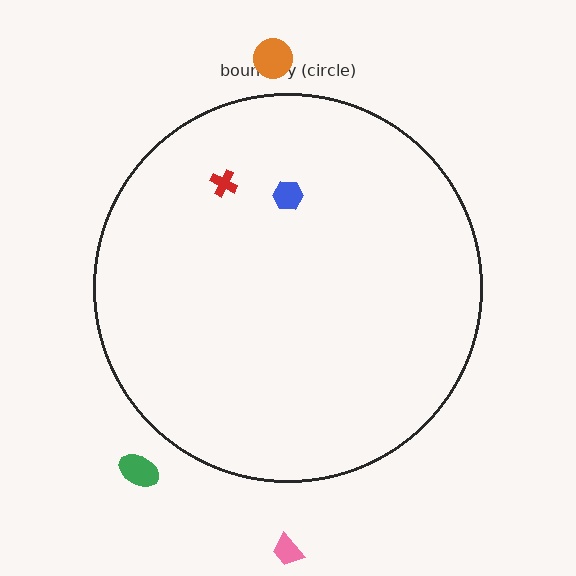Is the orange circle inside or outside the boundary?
Outside.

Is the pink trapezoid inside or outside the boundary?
Outside.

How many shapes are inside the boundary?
2 inside, 3 outside.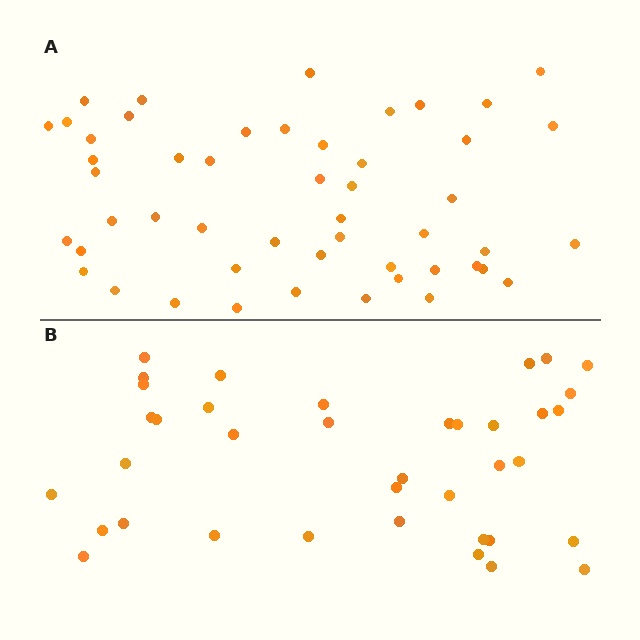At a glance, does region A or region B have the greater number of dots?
Region A (the top region) has more dots.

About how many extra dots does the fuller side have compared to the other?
Region A has roughly 12 or so more dots than region B.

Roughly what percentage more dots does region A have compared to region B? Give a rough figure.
About 30% more.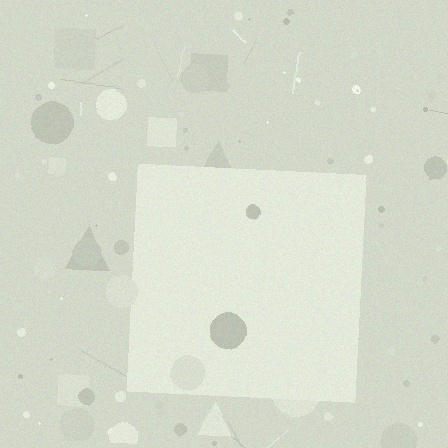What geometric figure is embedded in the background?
A square is embedded in the background.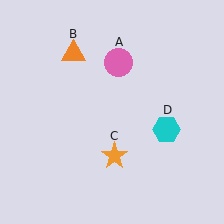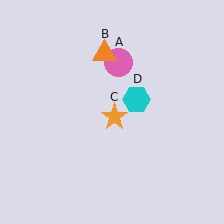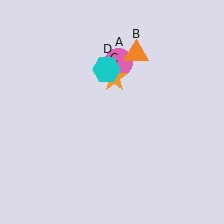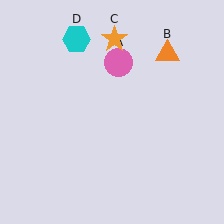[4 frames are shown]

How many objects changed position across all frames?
3 objects changed position: orange triangle (object B), orange star (object C), cyan hexagon (object D).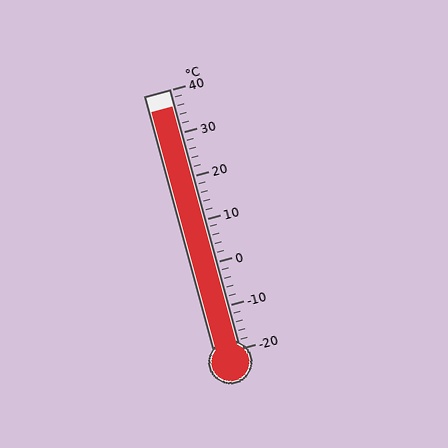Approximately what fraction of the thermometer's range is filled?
The thermometer is filled to approximately 95% of its range.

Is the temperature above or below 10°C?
The temperature is above 10°C.